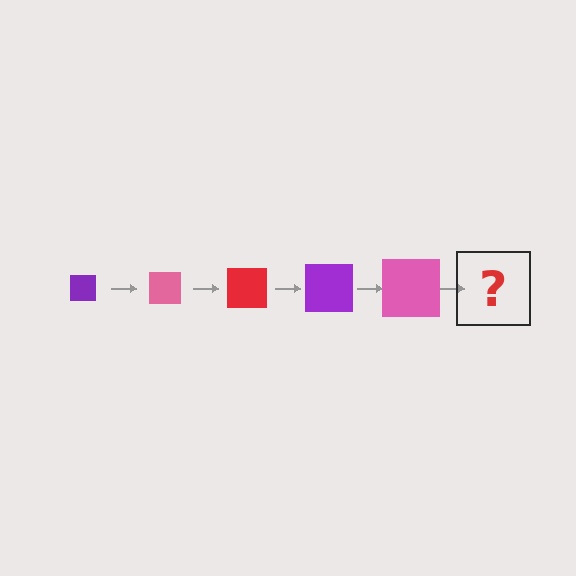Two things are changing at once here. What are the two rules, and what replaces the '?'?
The two rules are that the square grows larger each step and the color cycles through purple, pink, and red. The '?' should be a red square, larger than the previous one.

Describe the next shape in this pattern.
It should be a red square, larger than the previous one.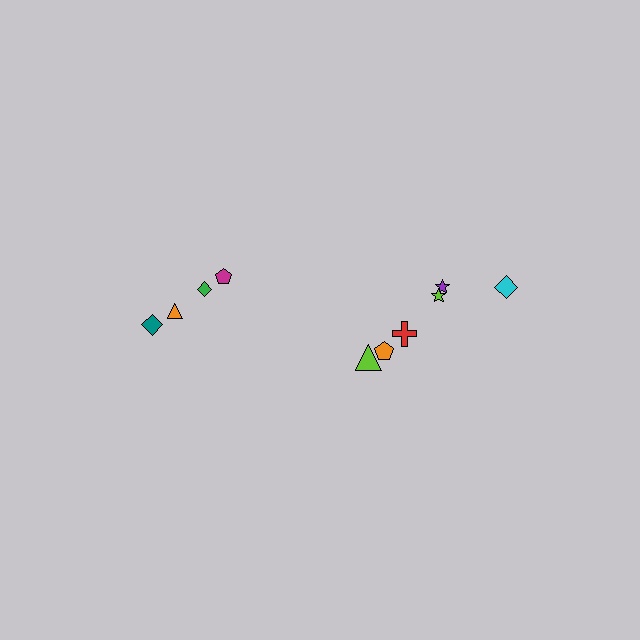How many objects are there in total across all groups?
There are 10 objects.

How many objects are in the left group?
There are 4 objects.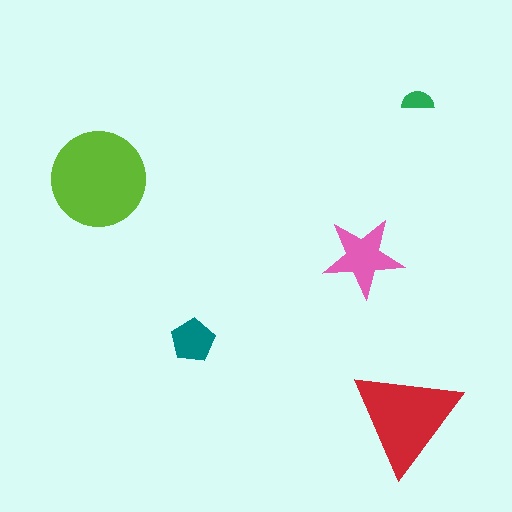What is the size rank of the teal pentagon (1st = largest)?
4th.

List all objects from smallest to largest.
The green semicircle, the teal pentagon, the pink star, the red triangle, the lime circle.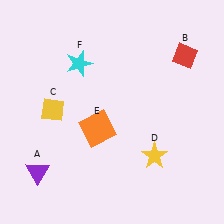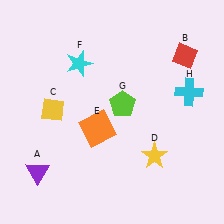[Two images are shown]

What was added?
A lime pentagon (G), a cyan cross (H) were added in Image 2.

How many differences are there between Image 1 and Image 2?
There are 2 differences between the two images.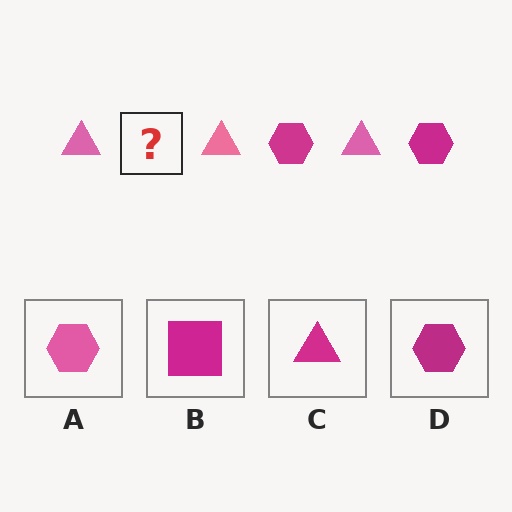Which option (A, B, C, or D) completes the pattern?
D.